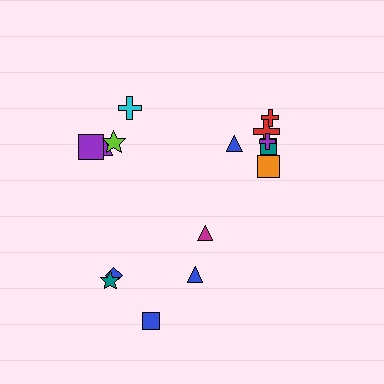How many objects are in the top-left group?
There are 4 objects.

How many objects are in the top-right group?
There are 6 objects.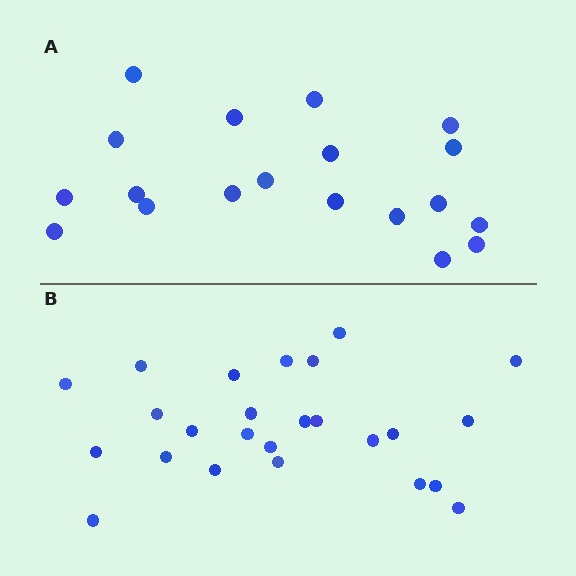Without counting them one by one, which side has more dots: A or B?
Region B (the bottom region) has more dots.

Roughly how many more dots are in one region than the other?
Region B has about 6 more dots than region A.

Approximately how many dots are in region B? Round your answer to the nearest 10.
About 20 dots. (The exact count is 25, which rounds to 20.)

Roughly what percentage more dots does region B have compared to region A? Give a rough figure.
About 30% more.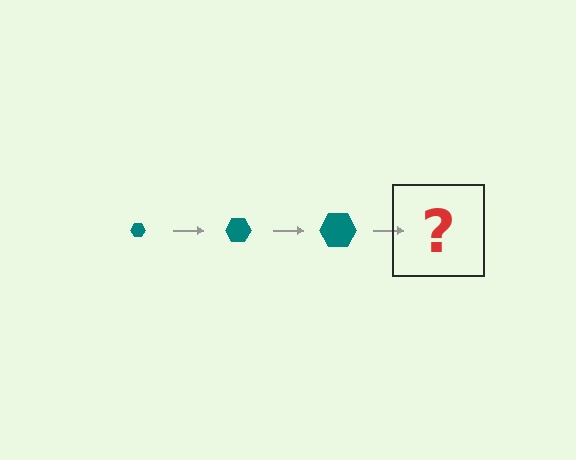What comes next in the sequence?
The next element should be a teal hexagon, larger than the previous one.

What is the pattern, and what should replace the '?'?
The pattern is that the hexagon gets progressively larger each step. The '?' should be a teal hexagon, larger than the previous one.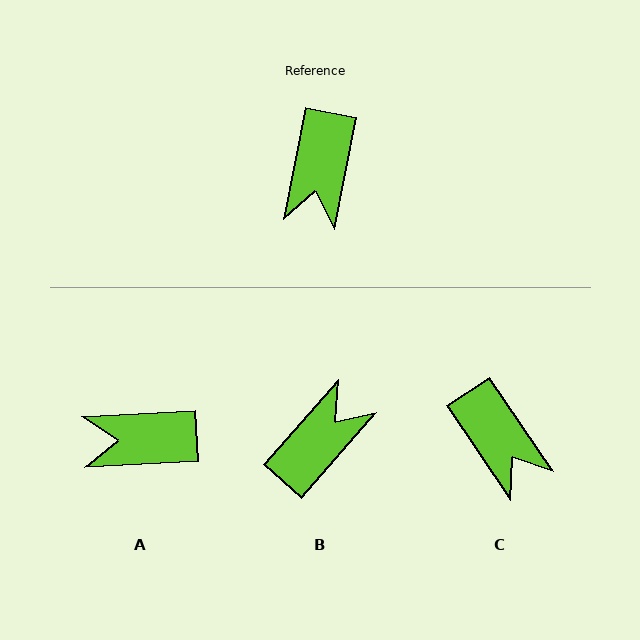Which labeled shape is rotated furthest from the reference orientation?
B, about 150 degrees away.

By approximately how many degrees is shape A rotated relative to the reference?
Approximately 76 degrees clockwise.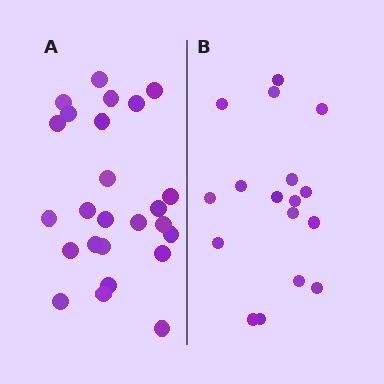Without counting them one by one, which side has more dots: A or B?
Region A (the left region) has more dots.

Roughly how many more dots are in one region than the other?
Region A has roughly 8 or so more dots than region B.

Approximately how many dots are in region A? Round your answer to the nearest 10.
About 20 dots. (The exact count is 25, which rounds to 20.)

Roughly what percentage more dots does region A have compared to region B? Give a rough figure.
About 45% more.